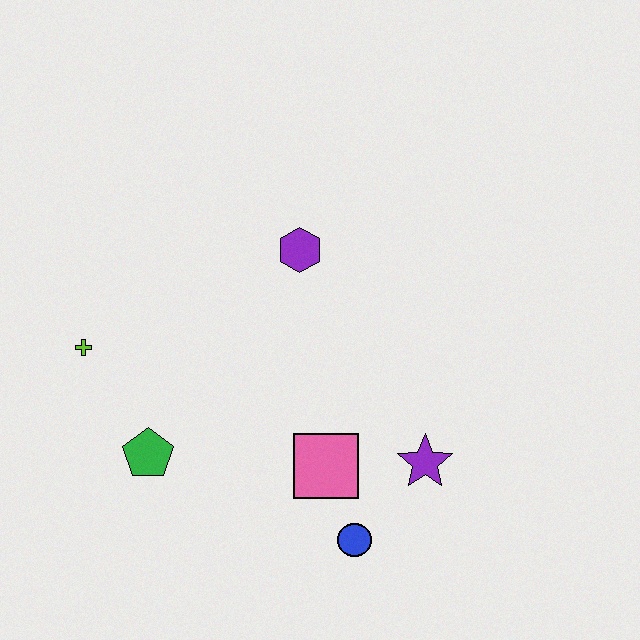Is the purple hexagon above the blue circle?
Yes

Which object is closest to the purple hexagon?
The pink square is closest to the purple hexagon.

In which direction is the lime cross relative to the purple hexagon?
The lime cross is to the left of the purple hexagon.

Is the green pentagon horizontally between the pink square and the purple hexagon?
No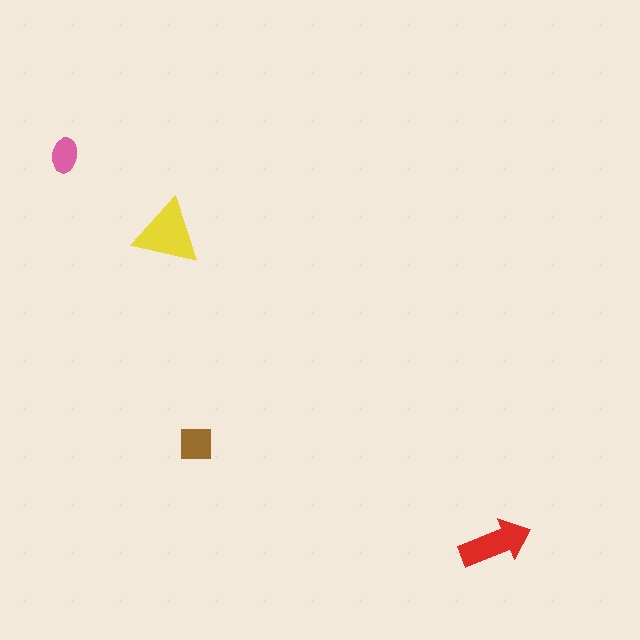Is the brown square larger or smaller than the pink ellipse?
Larger.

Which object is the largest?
The yellow triangle.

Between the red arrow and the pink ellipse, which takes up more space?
The red arrow.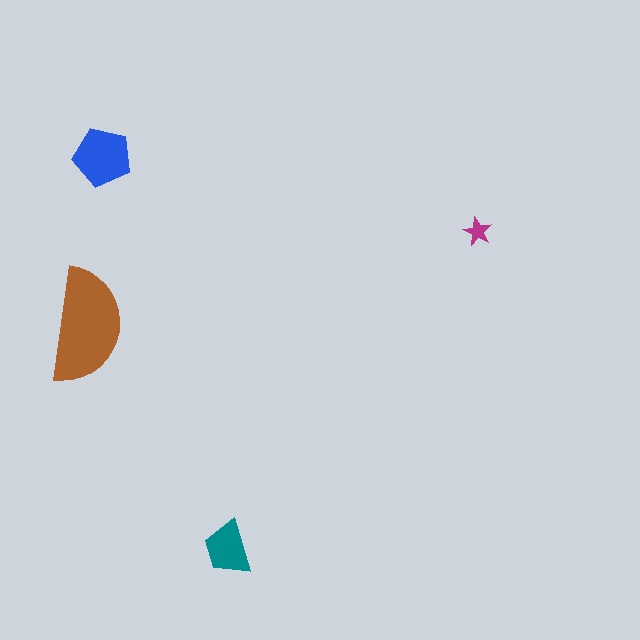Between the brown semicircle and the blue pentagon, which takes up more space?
The brown semicircle.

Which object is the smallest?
The magenta star.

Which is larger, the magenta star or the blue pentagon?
The blue pentagon.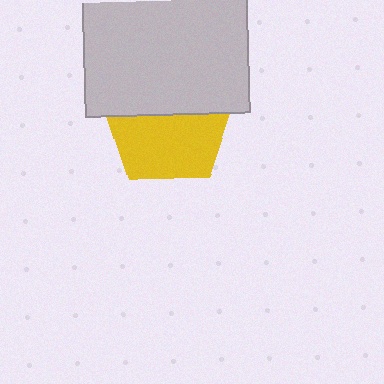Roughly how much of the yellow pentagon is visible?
About half of it is visible (roughly 55%).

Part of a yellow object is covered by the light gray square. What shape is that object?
It is a pentagon.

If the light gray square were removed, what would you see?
You would see the complete yellow pentagon.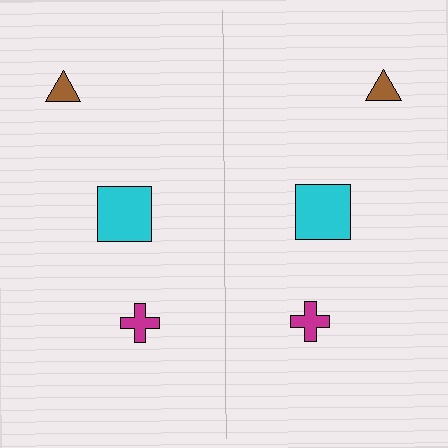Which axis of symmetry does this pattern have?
The pattern has a vertical axis of symmetry running through the center of the image.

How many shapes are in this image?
There are 6 shapes in this image.